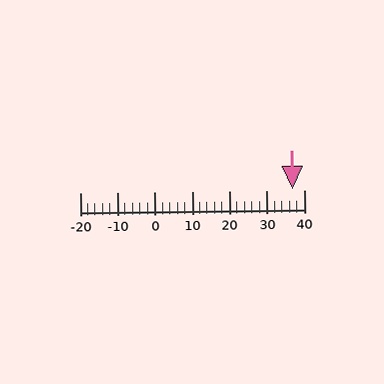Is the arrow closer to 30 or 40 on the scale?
The arrow is closer to 40.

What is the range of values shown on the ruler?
The ruler shows values from -20 to 40.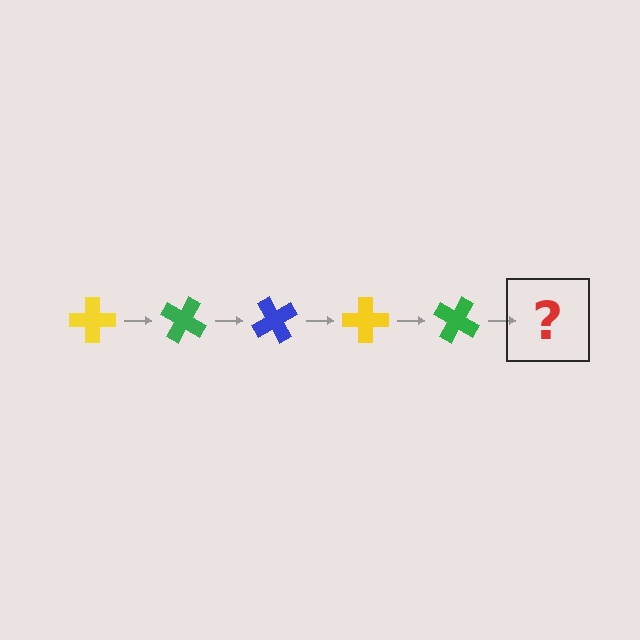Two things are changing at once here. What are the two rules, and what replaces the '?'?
The two rules are that it rotates 30 degrees each step and the color cycles through yellow, green, and blue. The '?' should be a blue cross, rotated 150 degrees from the start.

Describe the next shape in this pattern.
It should be a blue cross, rotated 150 degrees from the start.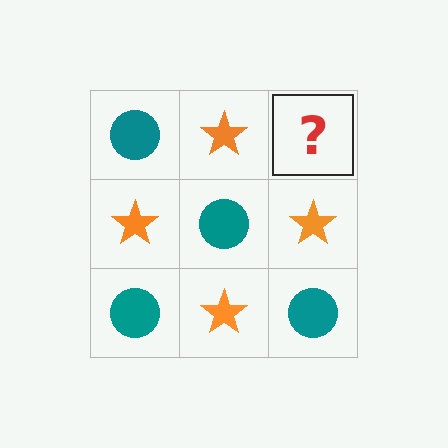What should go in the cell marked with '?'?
The missing cell should contain a teal circle.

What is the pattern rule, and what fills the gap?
The rule is that it alternates teal circle and orange star in a checkerboard pattern. The gap should be filled with a teal circle.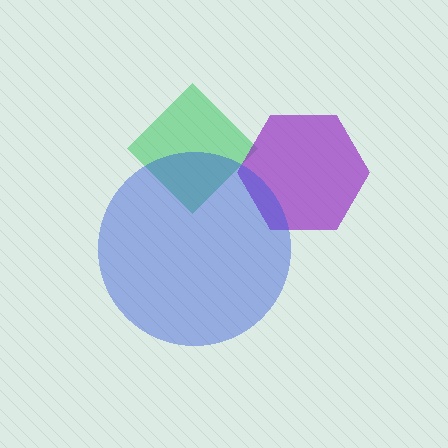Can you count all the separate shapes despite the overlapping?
Yes, there are 3 separate shapes.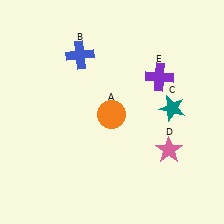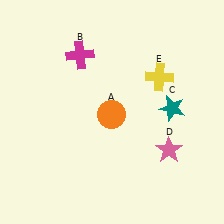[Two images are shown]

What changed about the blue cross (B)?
In Image 1, B is blue. In Image 2, it changed to magenta.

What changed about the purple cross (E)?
In Image 1, E is purple. In Image 2, it changed to yellow.